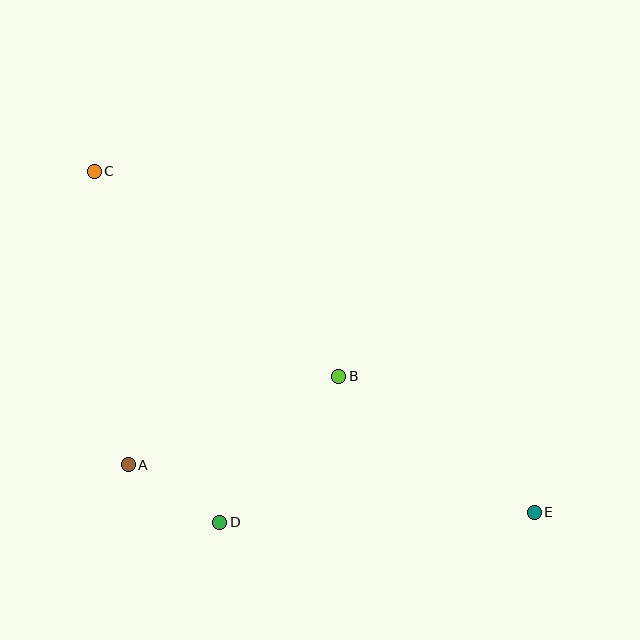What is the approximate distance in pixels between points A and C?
The distance between A and C is approximately 296 pixels.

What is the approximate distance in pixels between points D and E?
The distance between D and E is approximately 314 pixels.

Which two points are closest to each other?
Points A and D are closest to each other.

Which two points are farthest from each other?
Points C and E are farthest from each other.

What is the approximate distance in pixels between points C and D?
The distance between C and D is approximately 373 pixels.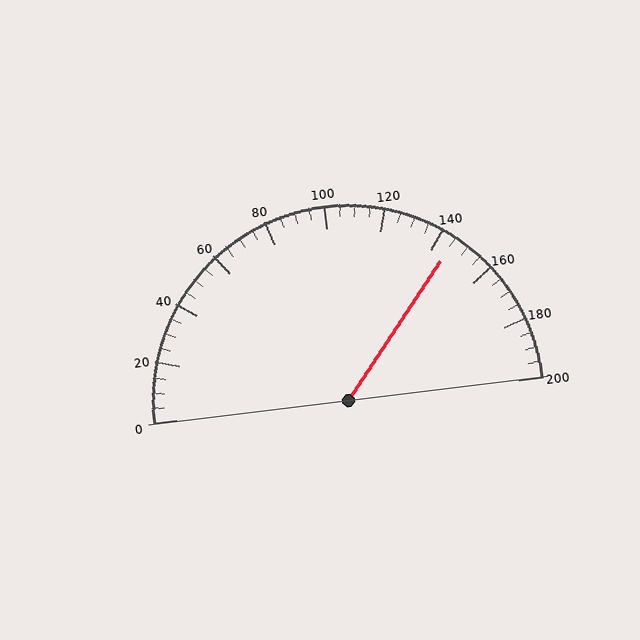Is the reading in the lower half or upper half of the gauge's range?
The reading is in the upper half of the range (0 to 200).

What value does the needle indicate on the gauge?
The needle indicates approximately 145.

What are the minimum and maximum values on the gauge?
The gauge ranges from 0 to 200.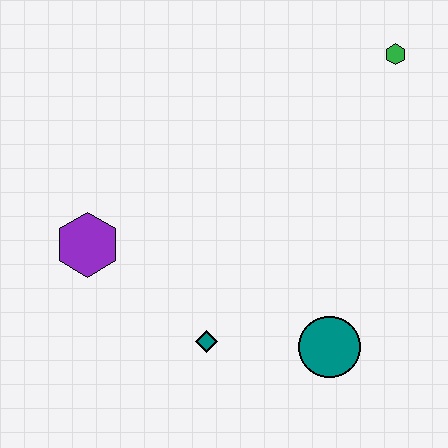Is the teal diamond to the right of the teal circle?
No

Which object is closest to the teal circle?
The teal diamond is closest to the teal circle.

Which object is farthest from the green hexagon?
The purple hexagon is farthest from the green hexagon.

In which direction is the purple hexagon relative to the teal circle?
The purple hexagon is to the left of the teal circle.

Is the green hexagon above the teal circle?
Yes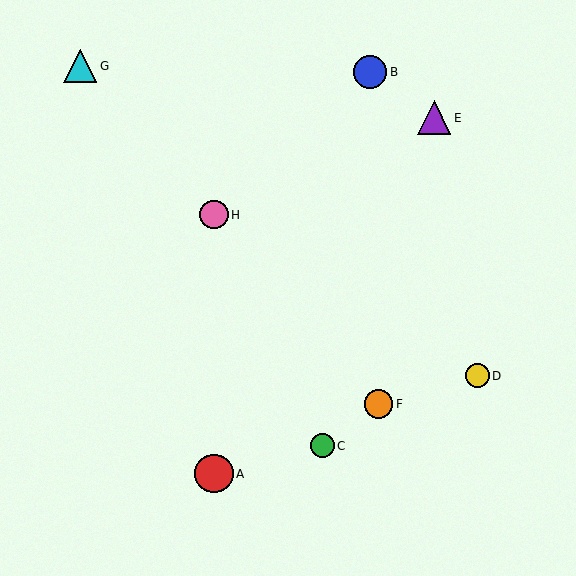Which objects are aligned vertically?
Objects A, H are aligned vertically.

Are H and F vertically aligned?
No, H is at x≈214 and F is at x≈379.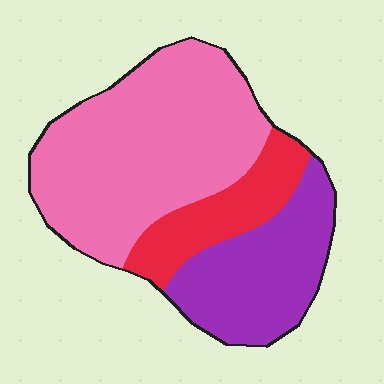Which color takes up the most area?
Pink, at roughly 55%.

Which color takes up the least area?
Red, at roughly 15%.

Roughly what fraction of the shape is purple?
Purple takes up about one quarter (1/4) of the shape.